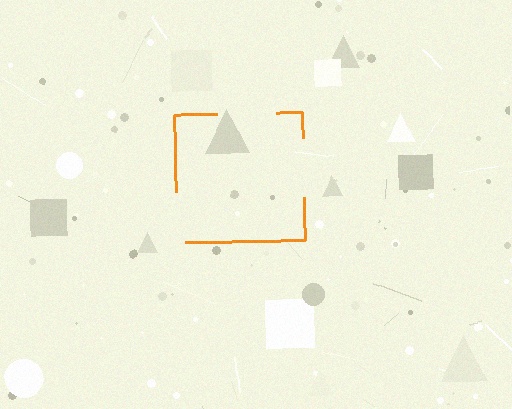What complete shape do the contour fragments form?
The contour fragments form a square.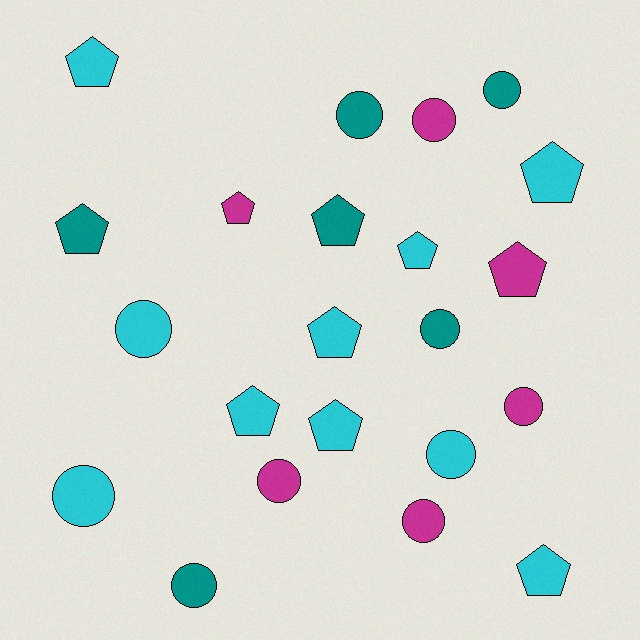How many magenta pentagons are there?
There are 2 magenta pentagons.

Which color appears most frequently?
Cyan, with 10 objects.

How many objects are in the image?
There are 22 objects.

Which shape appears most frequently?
Pentagon, with 11 objects.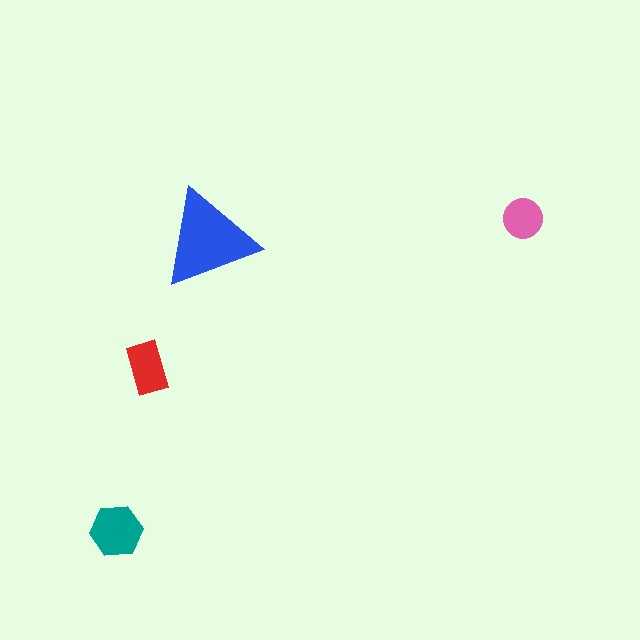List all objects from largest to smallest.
The blue triangle, the teal hexagon, the red rectangle, the pink circle.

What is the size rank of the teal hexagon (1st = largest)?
2nd.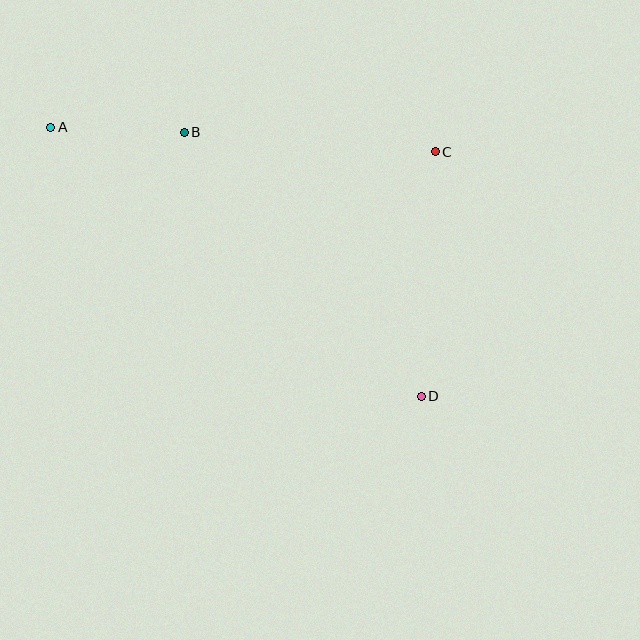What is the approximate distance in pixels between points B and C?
The distance between B and C is approximately 252 pixels.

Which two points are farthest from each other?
Points A and D are farthest from each other.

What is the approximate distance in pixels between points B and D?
The distance between B and D is approximately 355 pixels.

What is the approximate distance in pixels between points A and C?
The distance between A and C is approximately 385 pixels.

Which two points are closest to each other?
Points A and B are closest to each other.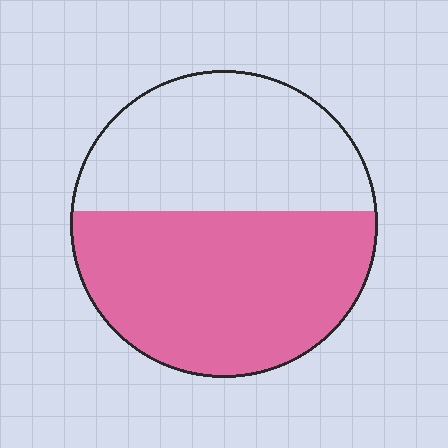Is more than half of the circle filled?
Yes.